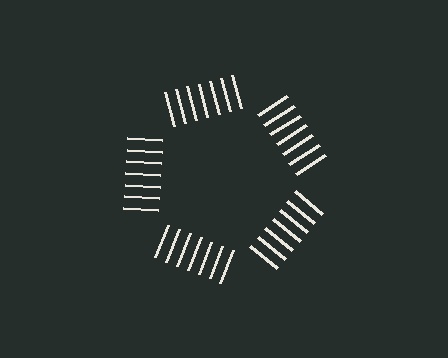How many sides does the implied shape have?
5 sides — the line-ends trace a pentagon.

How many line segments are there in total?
35 — 7 along each of the 5 edges.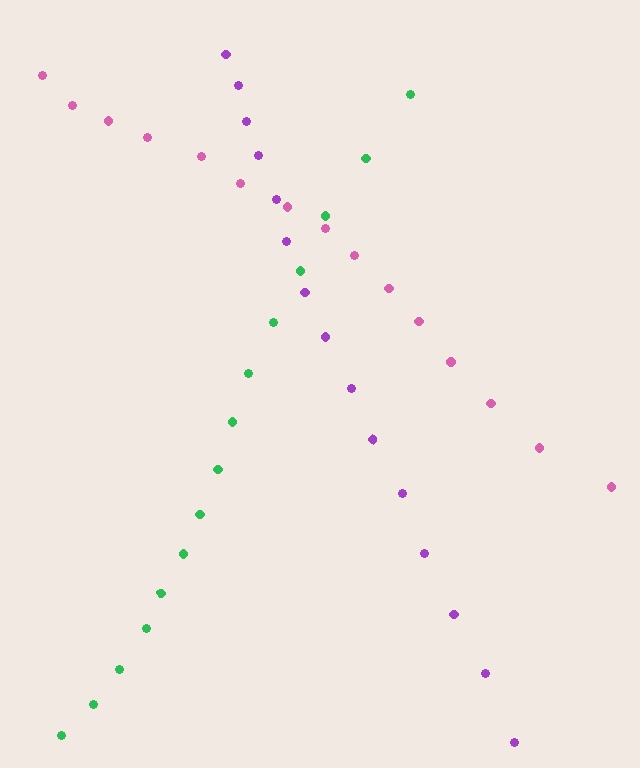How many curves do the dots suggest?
There are 3 distinct paths.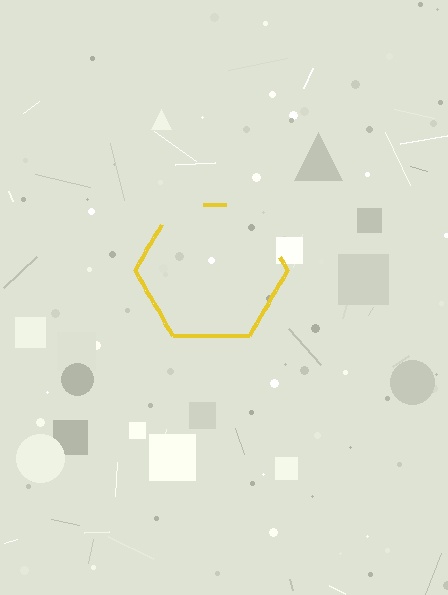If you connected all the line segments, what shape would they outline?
They would outline a hexagon.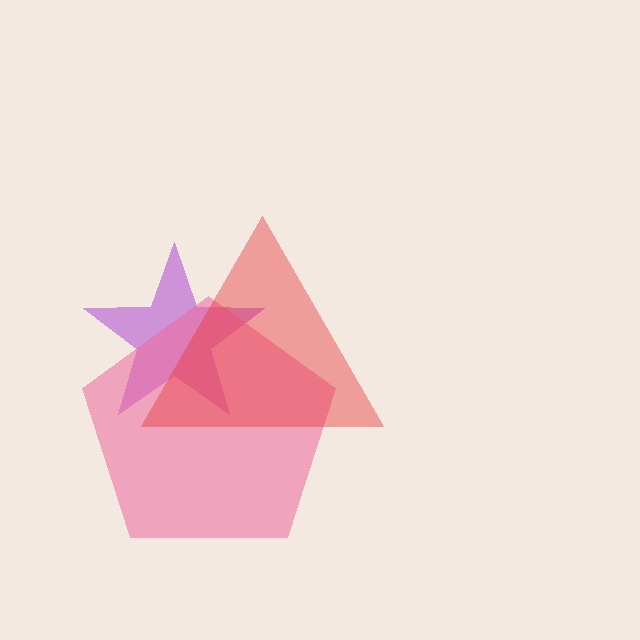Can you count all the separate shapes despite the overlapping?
Yes, there are 3 separate shapes.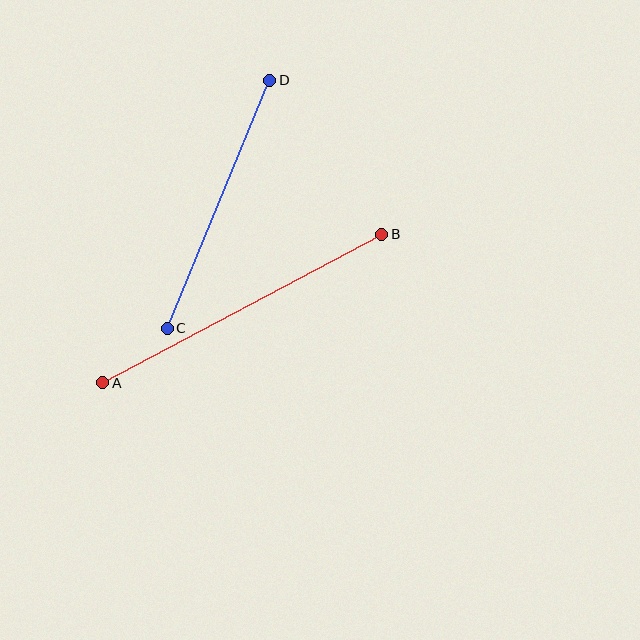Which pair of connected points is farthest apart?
Points A and B are farthest apart.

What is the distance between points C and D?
The distance is approximately 269 pixels.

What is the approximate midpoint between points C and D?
The midpoint is at approximately (218, 204) pixels.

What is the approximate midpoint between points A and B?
The midpoint is at approximately (242, 308) pixels.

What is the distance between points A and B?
The distance is approximately 316 pixels.